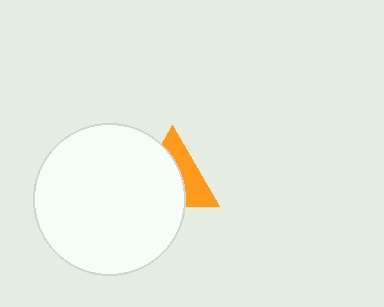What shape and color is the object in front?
The object in front is a white circle.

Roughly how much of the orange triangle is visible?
A small part of it is visible (roughly 42%).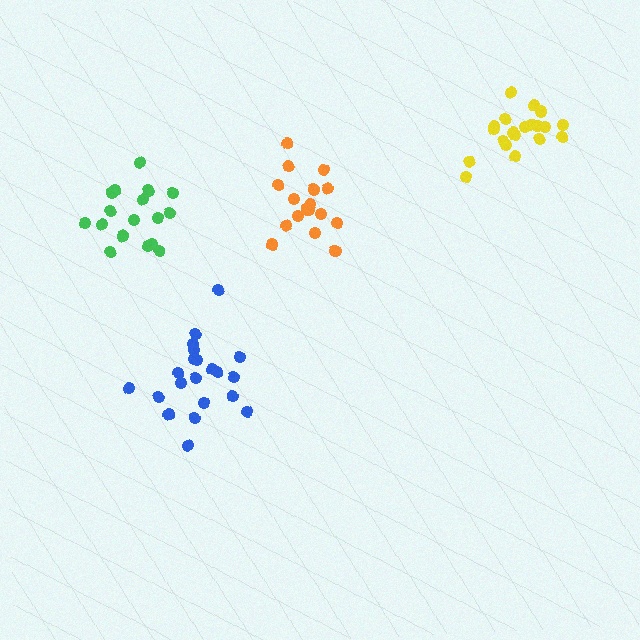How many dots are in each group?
Group 1: 21 dots, Group 2: 20 dots, Group 3: 17 dots, Group 4: 17 dots (75 total).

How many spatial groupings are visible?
There are 4 spatial groupings.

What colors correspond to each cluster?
The clusters are colored: blue, yellow, orange, green.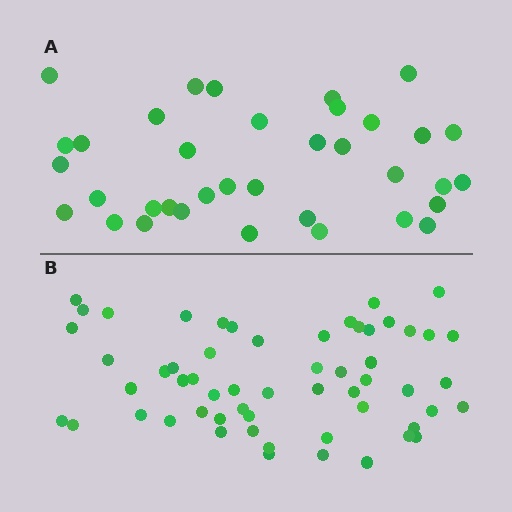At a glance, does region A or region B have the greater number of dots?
Region B (the bottom region) has more dots.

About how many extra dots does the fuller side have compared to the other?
Region B has approximately 20 more dots than region A.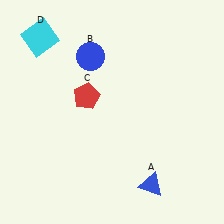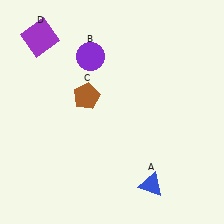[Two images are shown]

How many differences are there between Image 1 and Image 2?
There are 3 differences between the two images.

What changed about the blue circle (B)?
In Image 1, B is blue. In Image 2, it changed to purple.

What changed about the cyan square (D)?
In Image 1, D is cyan. In Image 2, it changed to purple.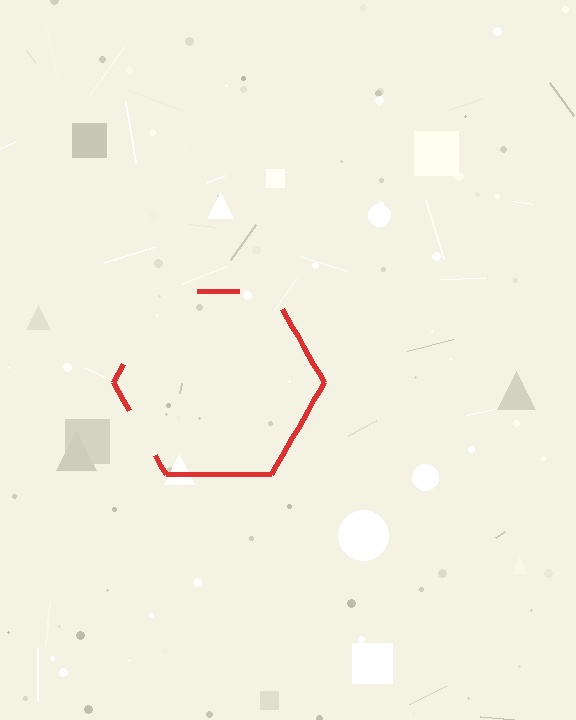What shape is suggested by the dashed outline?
The dashed outline suggests a hexagon.